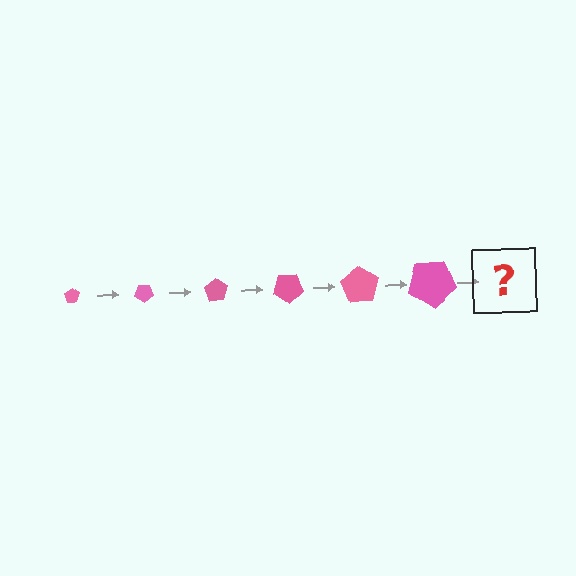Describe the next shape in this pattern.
It should be a pentagon, larger than the previous one and rotated 210 degrees from the start.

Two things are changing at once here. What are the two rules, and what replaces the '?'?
The two rules are that the pentagon grows larger each step and it rotates 35 degrees each step. The '?' should be a pentagon, larger than the previous one and rotated 210 degrees from the start.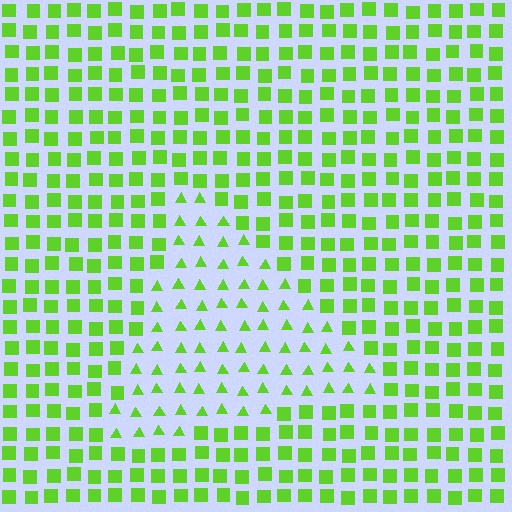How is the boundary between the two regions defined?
The boundary is defined by a change in element shape: triangles inside vs. squares outside. All elements share the same color and spacing.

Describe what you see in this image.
The image is filled with small lime elements arranged in a uniform grid. A triangle-shaped region contains triangles, while the surrounding area contains squares. The boundary is defined purely by the change in element shape.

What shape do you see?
I see a triangle.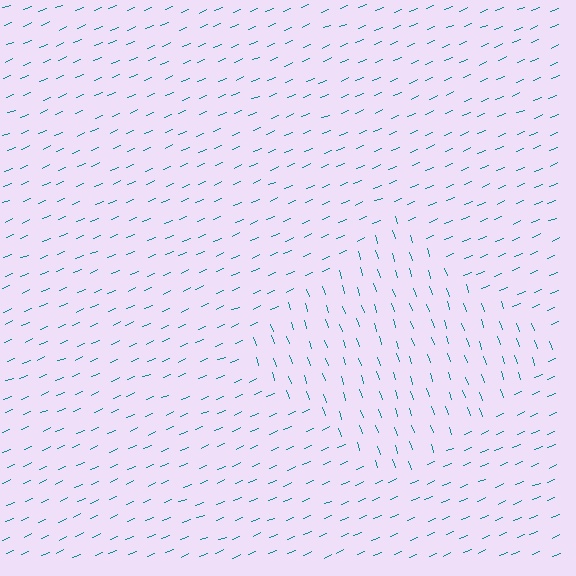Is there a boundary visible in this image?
Yes, there is a texture boundary formed by a change in line orientation.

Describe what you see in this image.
The image is filled with small teal line segments. A diamond region in the image has lines oriented differently from the surrounding lines, creating a visible texture boundary.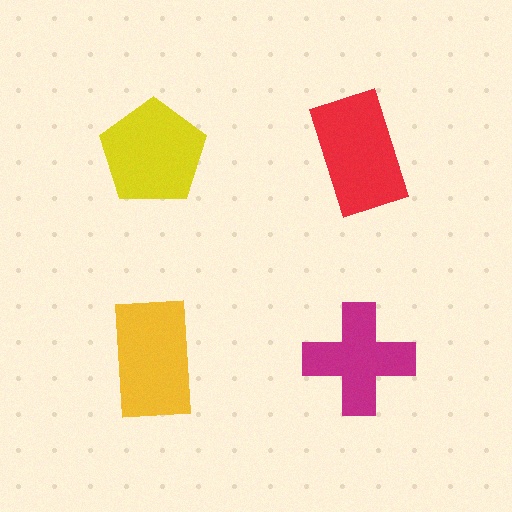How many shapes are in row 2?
2 shapes.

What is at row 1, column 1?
A yellow pentagon.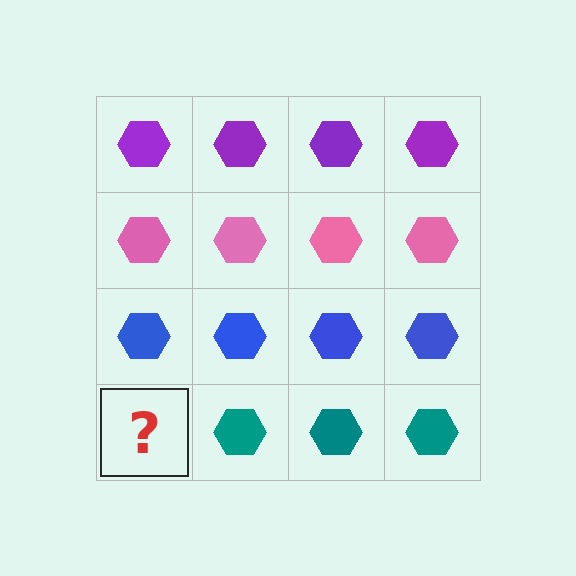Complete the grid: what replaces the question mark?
The question mark should be replaced with a teal hexagon.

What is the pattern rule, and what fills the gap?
The rule is that each row has a consistent color. The gap should be filled with a teal hexagon.